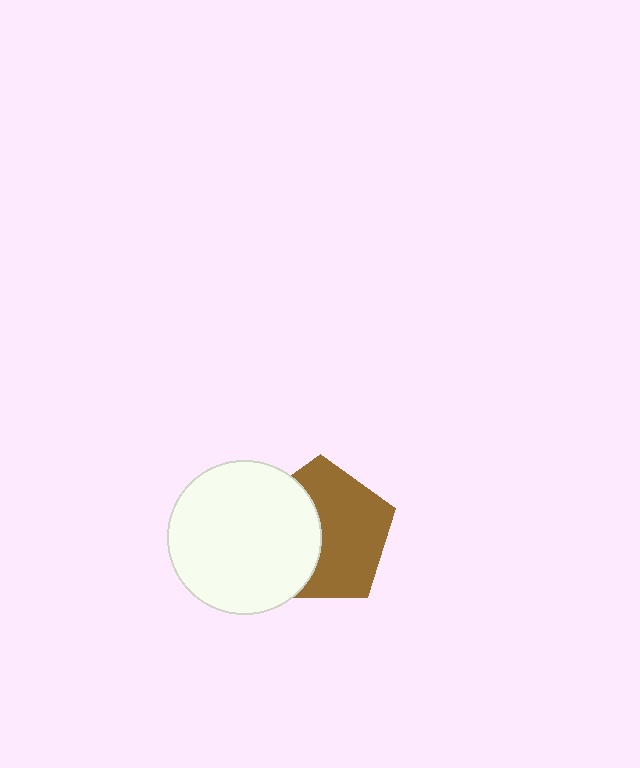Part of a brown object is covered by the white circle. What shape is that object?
It is a pentagon.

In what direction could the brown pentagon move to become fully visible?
The brown pentagon could move right. That would shift it out from behind the white circle entirely.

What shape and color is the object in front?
The object in front is a white circle.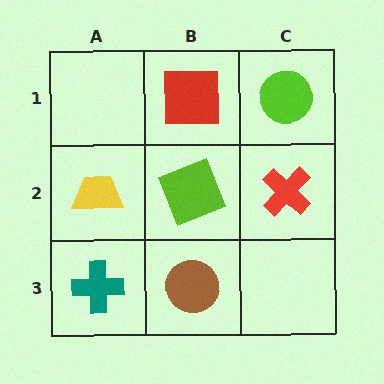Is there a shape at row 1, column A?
No, that cell is empty.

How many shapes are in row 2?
3 shapes.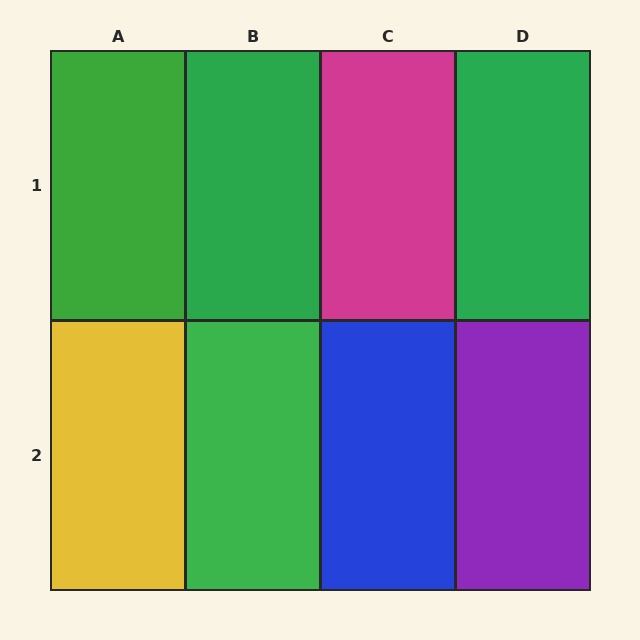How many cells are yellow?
1 cell is yellow.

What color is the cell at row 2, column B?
Green.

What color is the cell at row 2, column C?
Blue.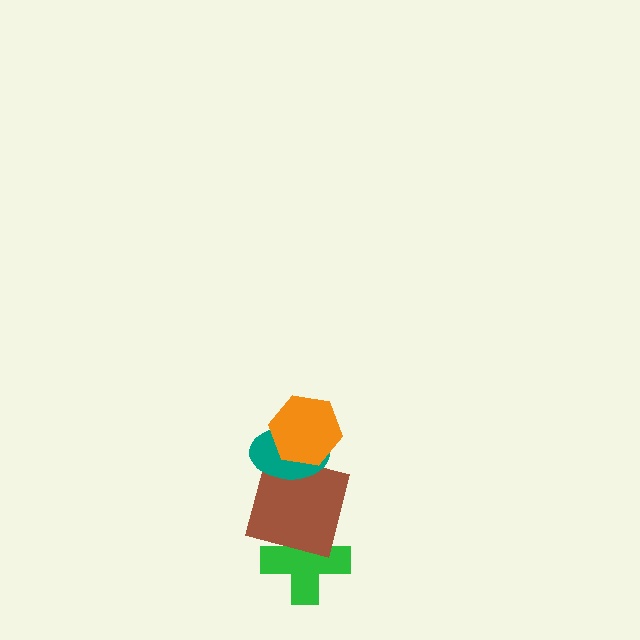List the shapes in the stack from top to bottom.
From top to bottom: the orange hexagon, the teal ellipse, the brown square, the green cross.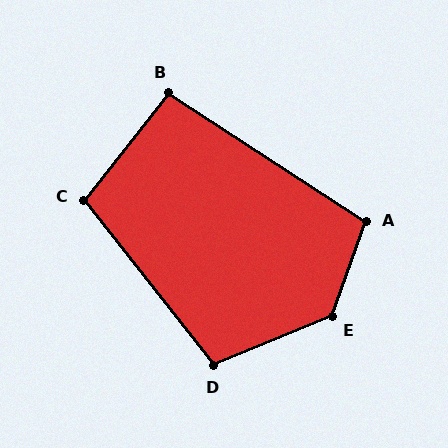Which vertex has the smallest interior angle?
B, at approximately 95 degrees.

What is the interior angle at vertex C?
Approximately 104 degrees (obtuse).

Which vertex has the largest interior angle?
E, at approximately 132 degrees.